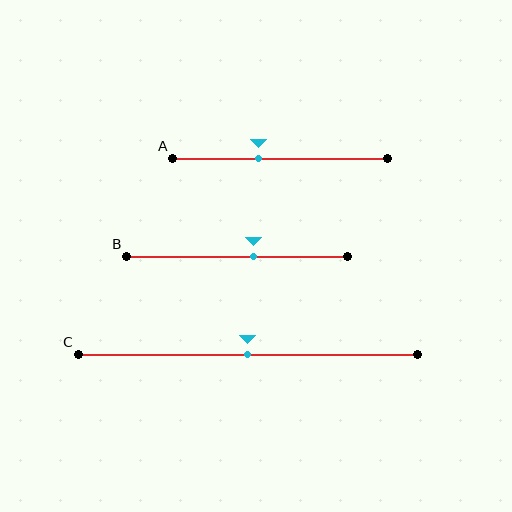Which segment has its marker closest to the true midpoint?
Segment C has its marker closest to the true midpoint.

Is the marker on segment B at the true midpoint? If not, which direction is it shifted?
No, the marker on segment B is shifted to the right by about 7% of the segment length.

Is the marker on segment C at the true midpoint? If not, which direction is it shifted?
Yes, the marker on segment C is at the true midpoint.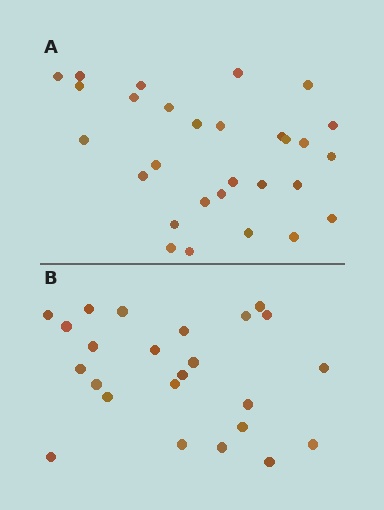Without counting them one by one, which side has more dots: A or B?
Region A (the top region) has more dots.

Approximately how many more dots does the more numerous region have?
Region A has about 5 more dots than region B.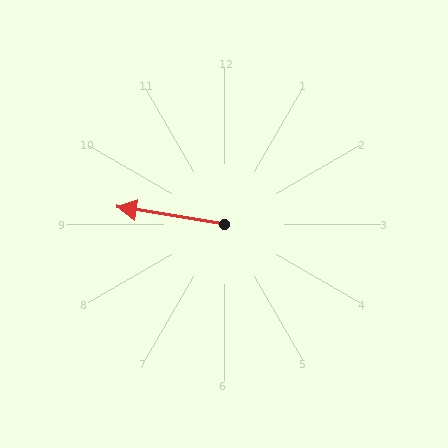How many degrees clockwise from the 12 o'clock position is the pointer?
Approximately 279 degrees.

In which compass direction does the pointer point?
West.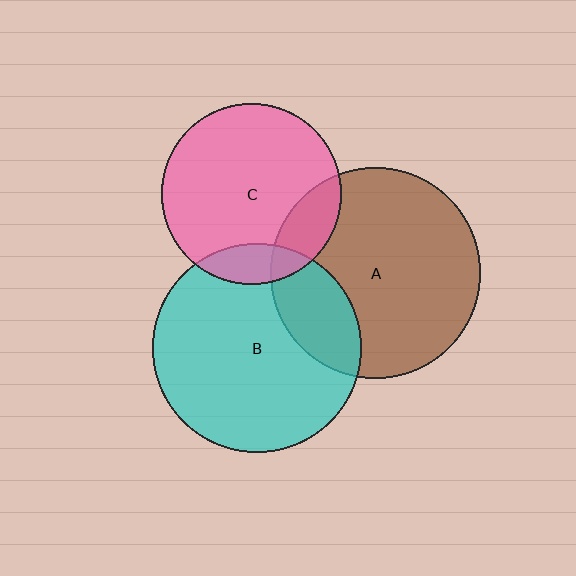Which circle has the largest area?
Circle A (brown).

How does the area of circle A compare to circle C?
Approximately 1.4 times.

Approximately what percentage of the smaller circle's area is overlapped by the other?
Approximately 15%.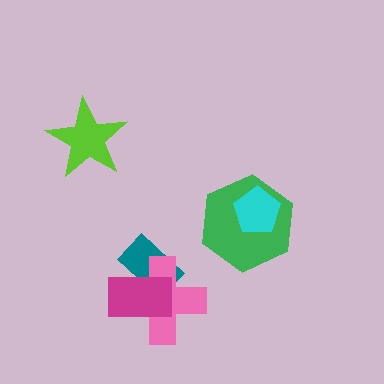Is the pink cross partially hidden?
Yes, it is partially covered by another shape.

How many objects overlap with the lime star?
0 objects overlap with the lime star.